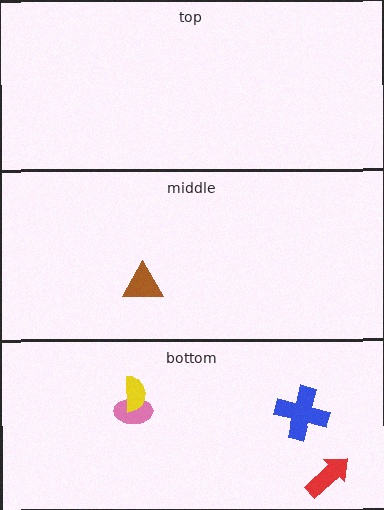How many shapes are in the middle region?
1.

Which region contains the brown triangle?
The middle region.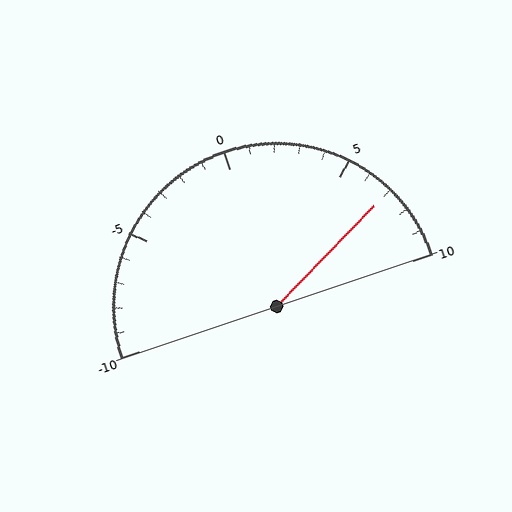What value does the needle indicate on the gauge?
The needle indicates approximately 7.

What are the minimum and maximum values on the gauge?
The gauge ranges from -10 to 10.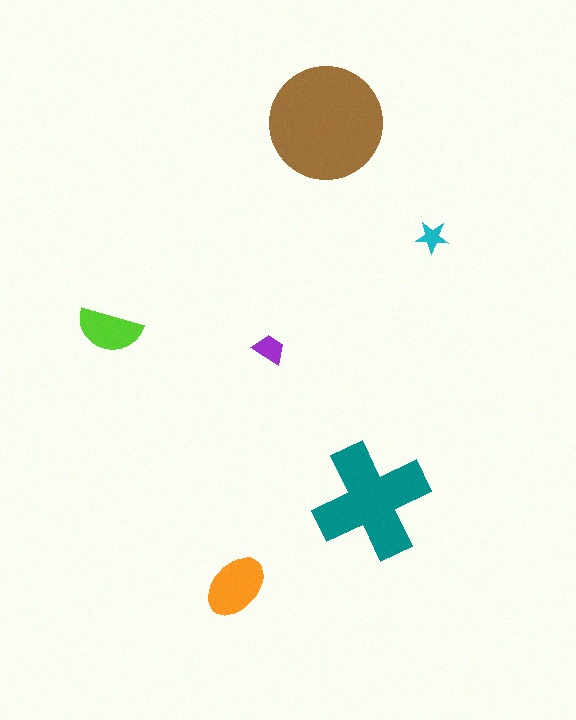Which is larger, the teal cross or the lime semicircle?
The teal cross.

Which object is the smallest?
The cyan star.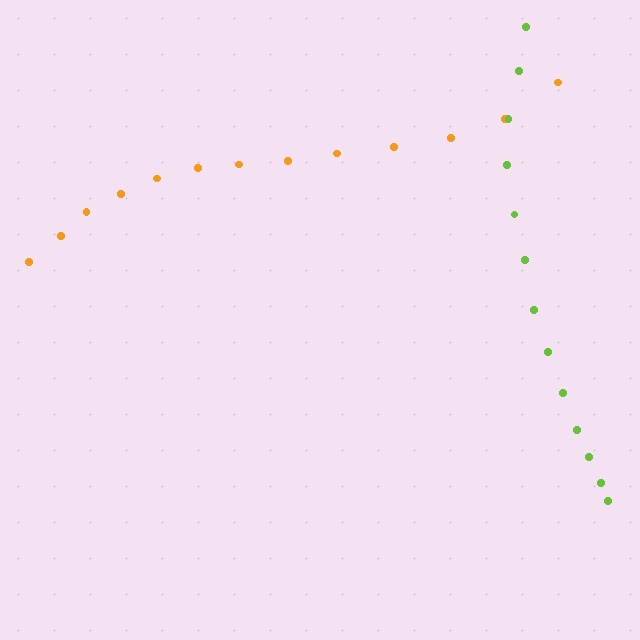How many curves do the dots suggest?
There are 2 distinct paths.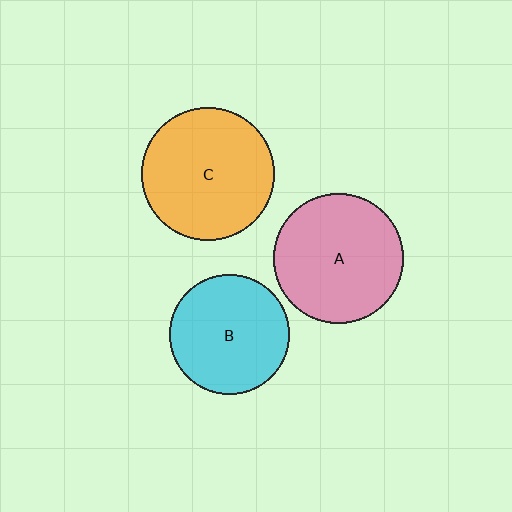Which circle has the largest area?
Circle C (orange).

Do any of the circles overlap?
No, none of the circles overlap.